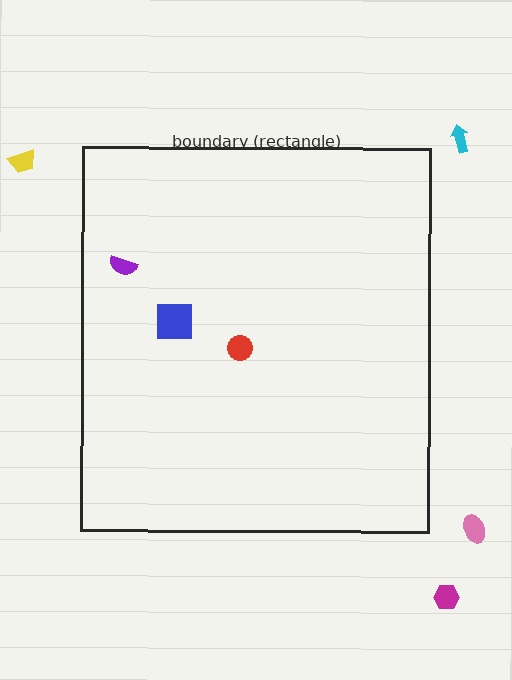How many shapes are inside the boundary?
3 inside, 4 outside.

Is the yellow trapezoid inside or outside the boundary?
Outside.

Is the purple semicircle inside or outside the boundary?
Inside.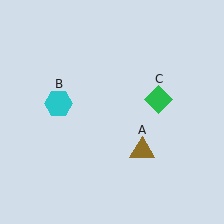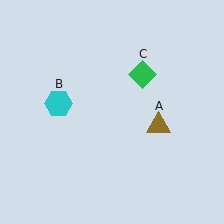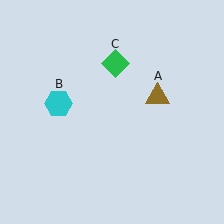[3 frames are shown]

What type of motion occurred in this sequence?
The brown triangle (object A), green diamond (object C) rotated counterclockwise around the center of the scene.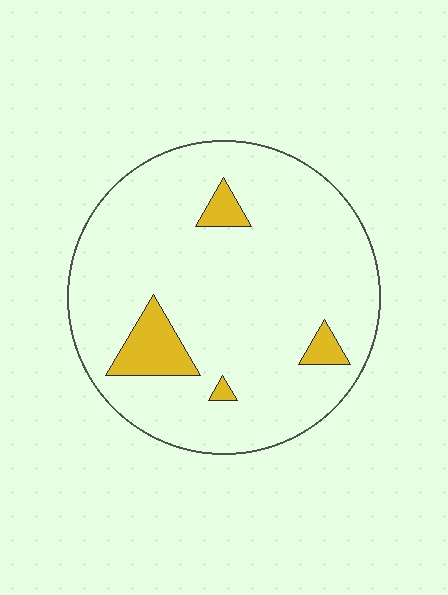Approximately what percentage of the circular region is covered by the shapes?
Approximately 10%.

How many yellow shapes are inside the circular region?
4.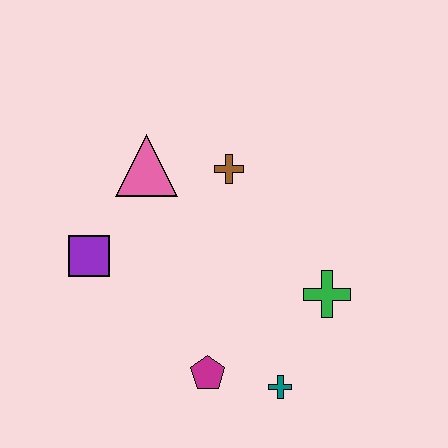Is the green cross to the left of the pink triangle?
No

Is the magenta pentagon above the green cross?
No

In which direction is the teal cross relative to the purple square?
The teal cross is to the right of the purple square.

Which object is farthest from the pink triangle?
The teal cross is farthest from the pink triangle.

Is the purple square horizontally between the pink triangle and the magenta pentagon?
No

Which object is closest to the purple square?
The pink triangle is closest to the purple square.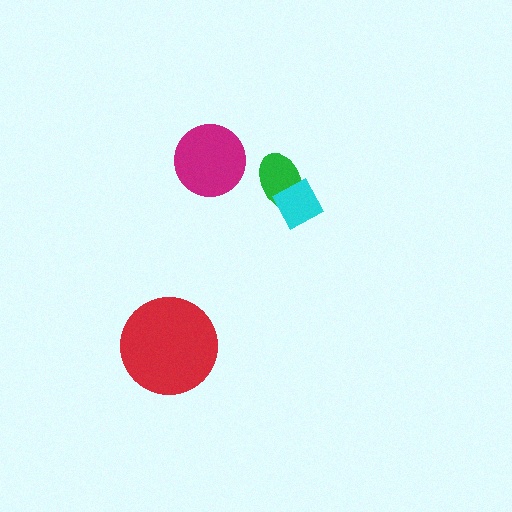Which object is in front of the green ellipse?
The cyan diamond is in front of the green ellipse.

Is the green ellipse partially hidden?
Yes, it is partially covered by another shape.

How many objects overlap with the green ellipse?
1 object overlaps with the green ellipse.